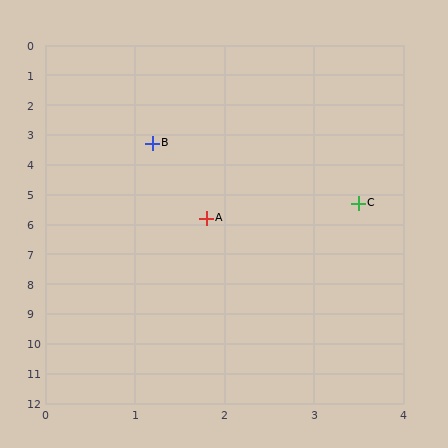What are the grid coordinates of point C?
Point C is at approximately (3.5, 5.3).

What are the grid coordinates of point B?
Point B is at approximately (1.2, 3.3).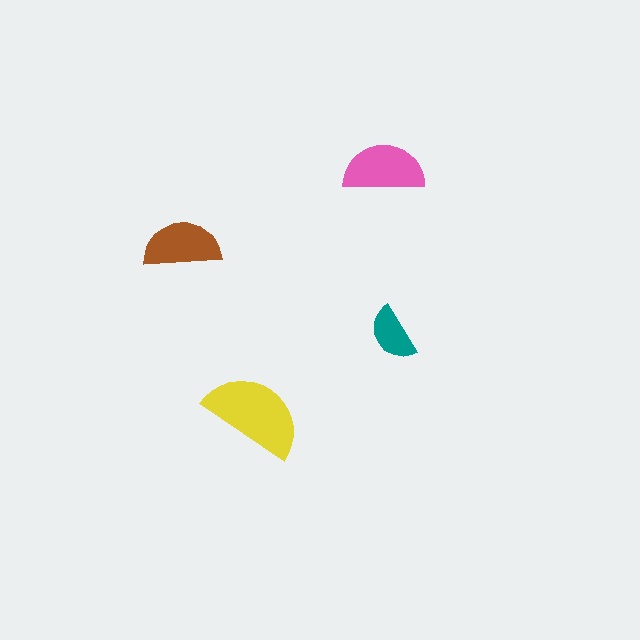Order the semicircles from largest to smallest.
the yellow one, the pink one, the brown one, the teal one.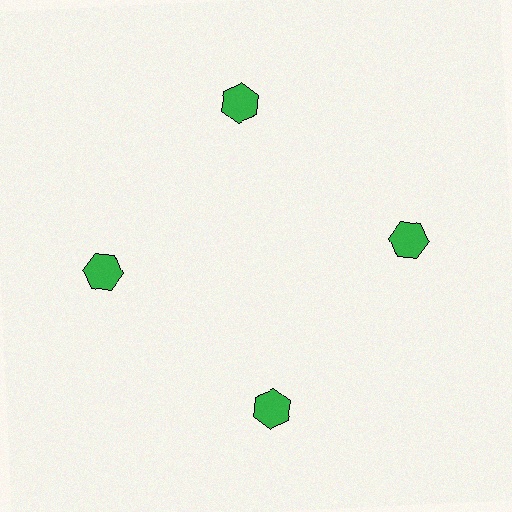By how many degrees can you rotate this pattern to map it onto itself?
The pattern maps onto itself every 90 degrees of rotation.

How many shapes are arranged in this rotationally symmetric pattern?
There are 4 shapes, arranged in 4 groups of 1.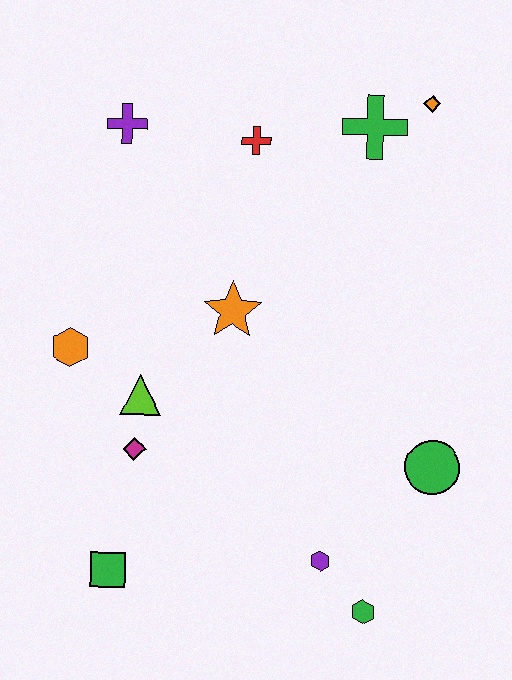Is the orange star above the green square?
Yes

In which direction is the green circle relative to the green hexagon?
The green circle is above the green hexagon.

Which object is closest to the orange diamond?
The green cross is closest to the orange diamond.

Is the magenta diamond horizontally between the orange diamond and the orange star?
No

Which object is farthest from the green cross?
The green square is farthest from the green cross.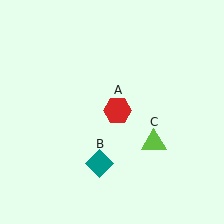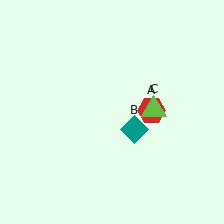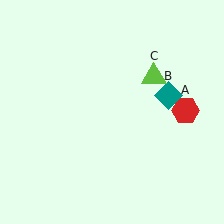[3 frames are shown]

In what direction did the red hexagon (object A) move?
The red hexagon (object A) moved right.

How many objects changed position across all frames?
3 objects changed position: red hexagon (object A), teal diamond (object B), lime triangle (object C).